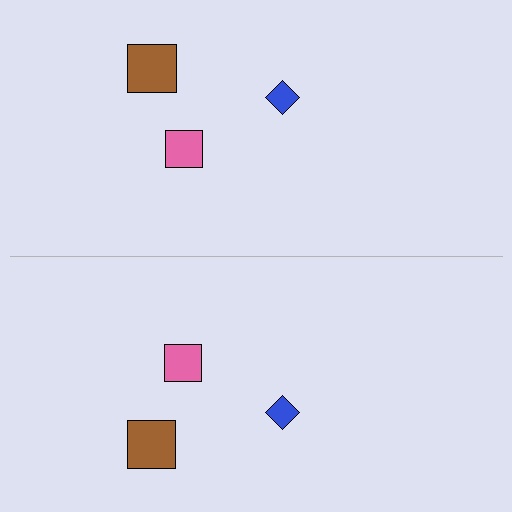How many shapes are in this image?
There are 6 shapes in this image.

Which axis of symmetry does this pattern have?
The pattern has a horizontal axis of symmetry running through the center of the image.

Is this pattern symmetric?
Yes, this pattern has bilateral (reflection) symmetry.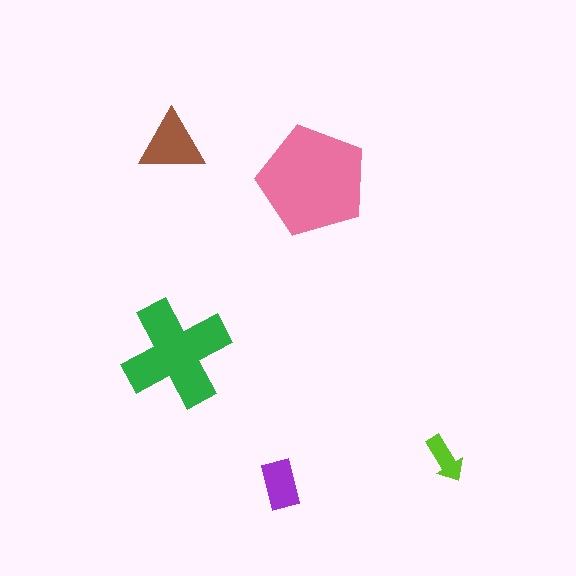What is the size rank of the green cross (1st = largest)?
2nd.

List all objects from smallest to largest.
The lime arrow, the purple rectangle, the brown triangle, the green cross, the pink pentagon.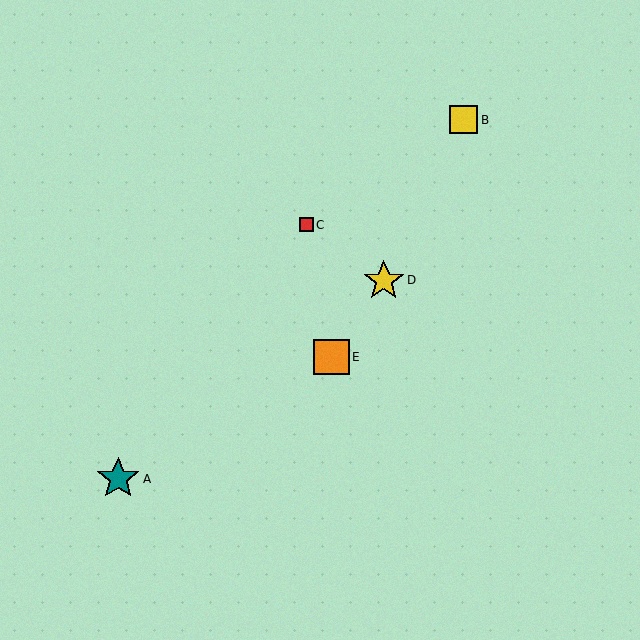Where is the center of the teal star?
The center of the teal star is at (118, 479).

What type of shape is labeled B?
Shape B is a yellow square.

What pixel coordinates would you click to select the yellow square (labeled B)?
Click at (464, 120) to select the yellow square B.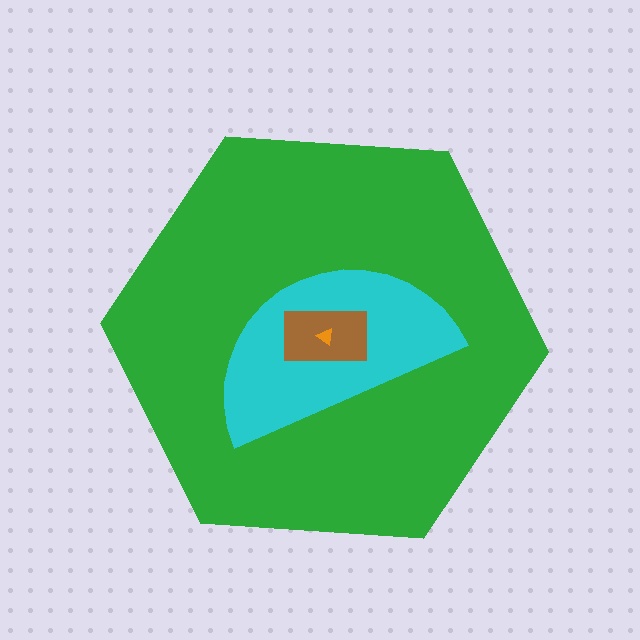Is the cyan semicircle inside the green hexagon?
Yes.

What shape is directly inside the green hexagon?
The cyan semicircle.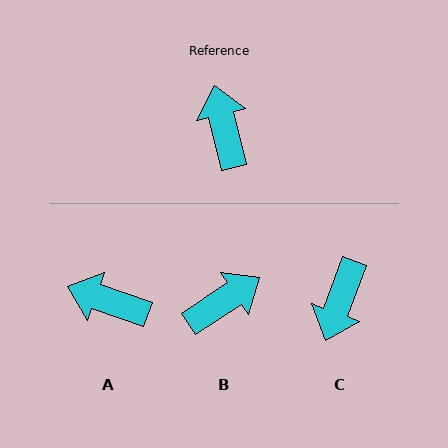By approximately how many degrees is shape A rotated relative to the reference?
Approximately 57 degrees counter-clockwise.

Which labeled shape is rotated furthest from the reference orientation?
C, about 146 degrees away.